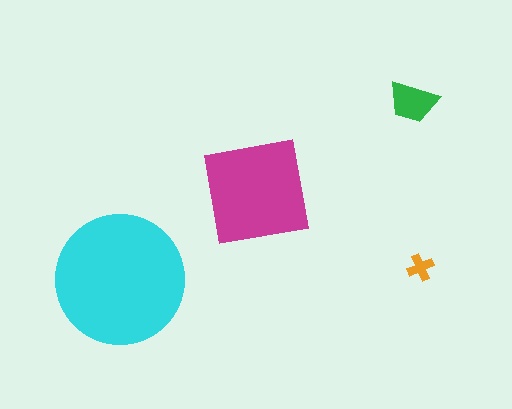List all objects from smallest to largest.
The orange cross, the green trapezoid, the magenta square, the cyan circle.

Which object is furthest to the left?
The cyan circle is leftmost.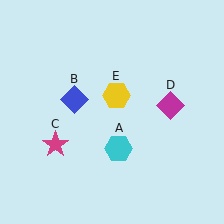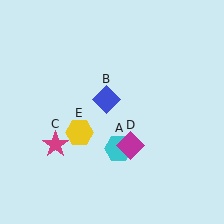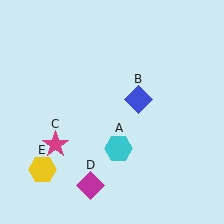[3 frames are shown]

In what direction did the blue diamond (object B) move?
The blue diamond (object B) moved right.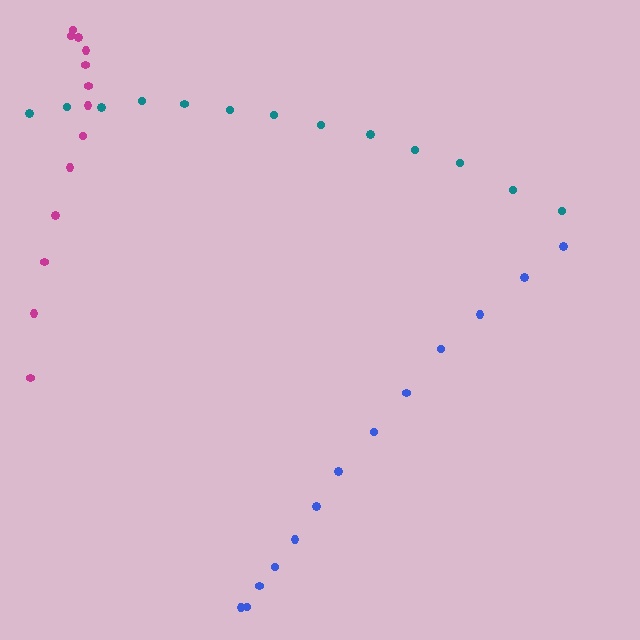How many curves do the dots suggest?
There are 3 distinct paths.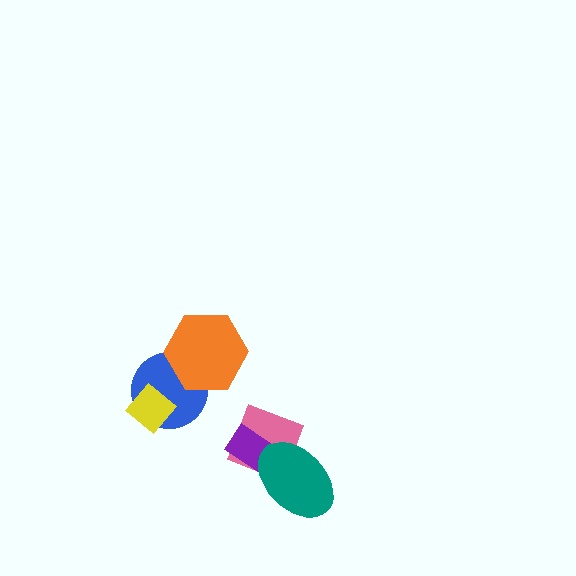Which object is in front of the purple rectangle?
The teal ellipse is in front of the purple rectangle.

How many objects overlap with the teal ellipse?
2 objects overlap with the teal ellipse.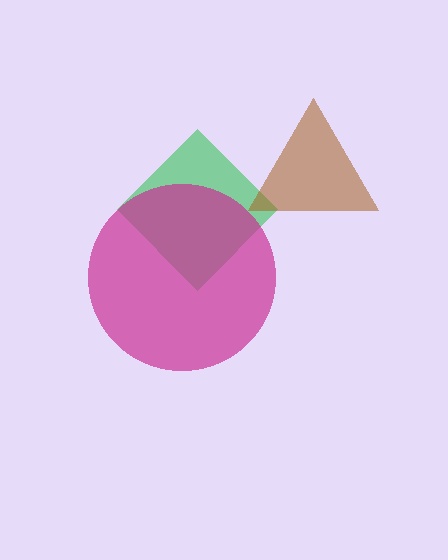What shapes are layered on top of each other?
The layered shapes are: a green diamond, a magenta circle, a brown triangle.